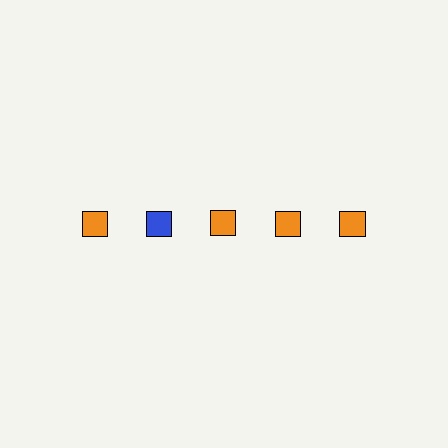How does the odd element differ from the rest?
It has a different color: blue instead of orange.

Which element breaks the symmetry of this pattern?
The blue square in the top row, second from left column breaks the symmetry. All other shapes are orange squares.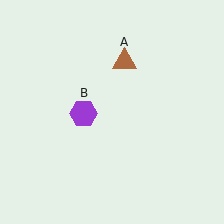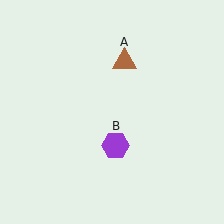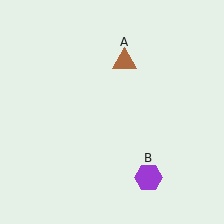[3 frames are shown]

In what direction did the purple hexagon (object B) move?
The purple hexagon (object B) moved down and to the right.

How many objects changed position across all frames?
1 object changed position: purple hexagon (object B).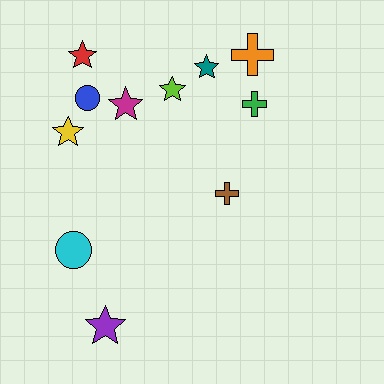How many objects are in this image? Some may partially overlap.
There are 11 objects.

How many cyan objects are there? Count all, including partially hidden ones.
There is 1 cyan object.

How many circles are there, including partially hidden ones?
There are 2 circles.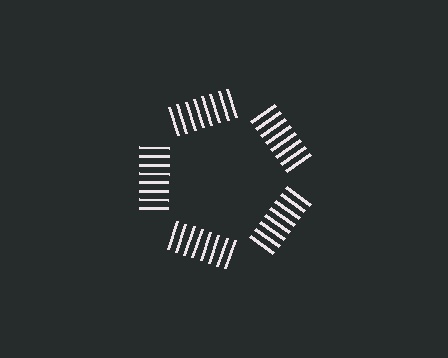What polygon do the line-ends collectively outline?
An illusory pentagon — the line segments terminate on its edges but no continuous stroke is drawn.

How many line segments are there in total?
40 — 8 along each of the 5 edges.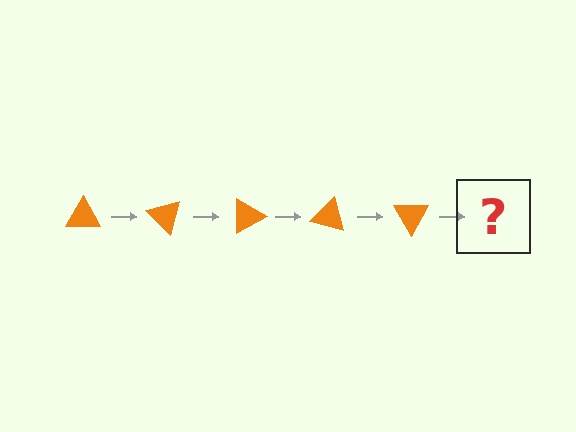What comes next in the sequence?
The next element should be an orange triangle rotated 225 degrees.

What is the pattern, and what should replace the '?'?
The pattern is that the triangle rotates 45 degrees each step. The '?' should be an orange triangle rotated 225 degrees.